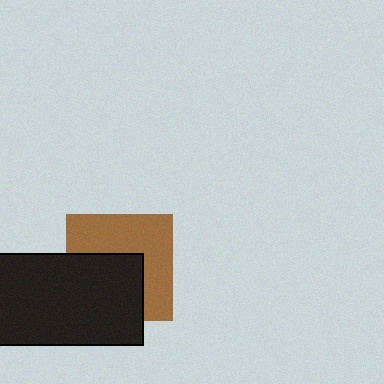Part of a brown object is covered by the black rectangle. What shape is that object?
It is a square.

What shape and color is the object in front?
The object in front is a black rectangle.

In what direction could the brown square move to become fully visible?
The brown square could move toward the upper-right. That would shift it out from behind the black rectangle entirely.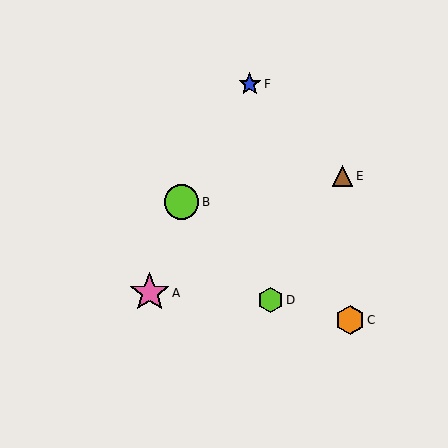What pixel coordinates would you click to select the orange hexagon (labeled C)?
Click at (350, 320) to select the orange hexagon C.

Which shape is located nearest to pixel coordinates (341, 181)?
The brown triangle (labeled E) at (342, 176) is nearest to that location.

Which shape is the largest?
The pink star (labeled A) is the largest.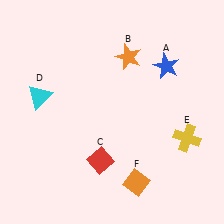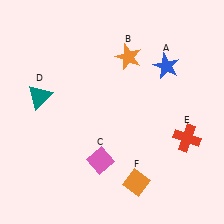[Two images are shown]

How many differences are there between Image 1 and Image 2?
There are 3 differences between the two images.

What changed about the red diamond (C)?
In Image 1, C is red. In Image 2, it changed to pink.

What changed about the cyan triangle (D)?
In Image 1, D is cyan. In Image 2, it changed to teal.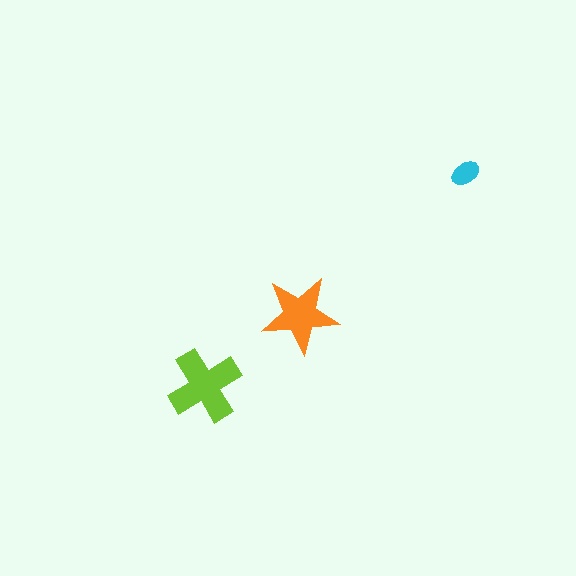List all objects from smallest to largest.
The cyan ellipse, the orange star, the lime cross.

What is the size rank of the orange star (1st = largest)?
2nd.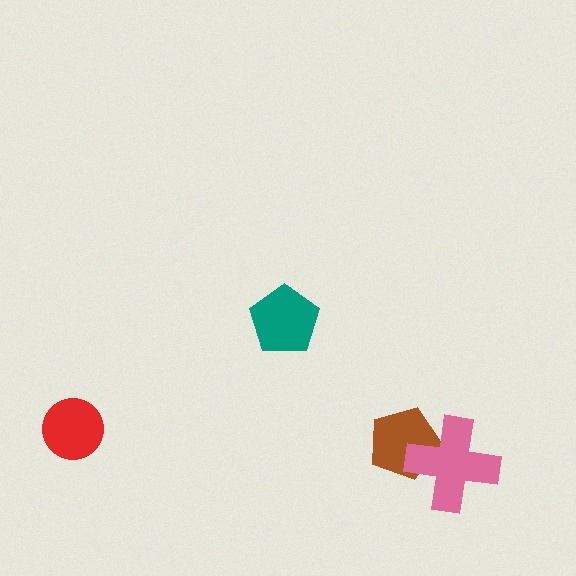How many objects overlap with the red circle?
0 objects overlap with the red circle.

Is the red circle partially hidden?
No, no other shape covers it.